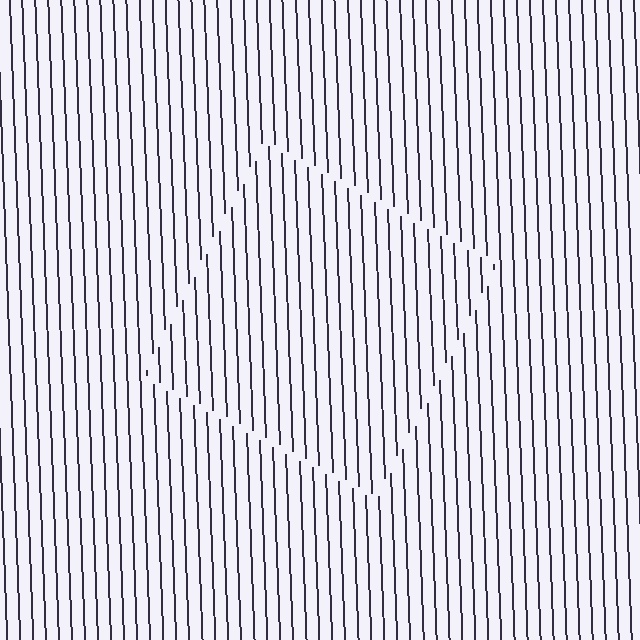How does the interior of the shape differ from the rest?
The interior of the shape contains the same grating, shifted by half a period — the contour is defined by the phase discontinuity where line-ends from the inner and outer gratings abut.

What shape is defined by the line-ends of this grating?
An illusory square. The interior of the shape contains the same grating, shifted by half a period — the contour is defined by the phase discontinuity where line-ends from the inner and outer gratings abut.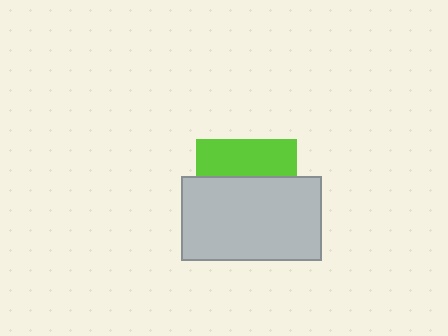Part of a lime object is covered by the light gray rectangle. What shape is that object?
It is a square.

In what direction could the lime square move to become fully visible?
The lime square could move up. That would shift it out from behind the light gray rectangle entirely.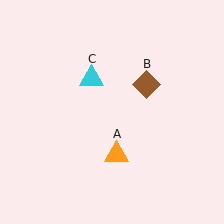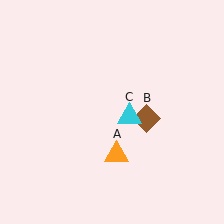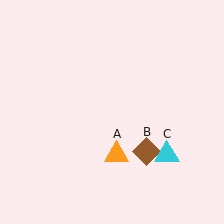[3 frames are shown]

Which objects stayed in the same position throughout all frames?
Orange triangle (object A) remained stationary.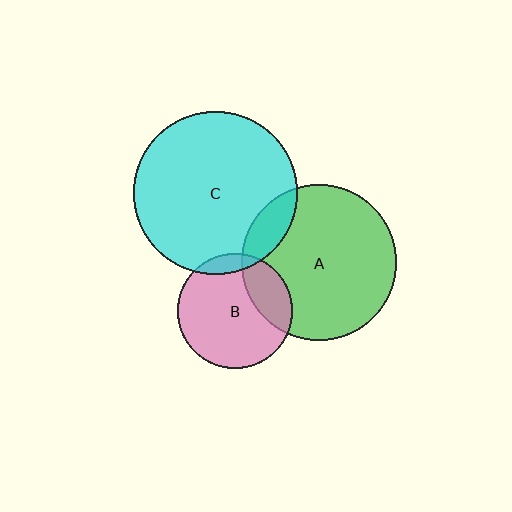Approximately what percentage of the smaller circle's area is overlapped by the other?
Approximately 10%.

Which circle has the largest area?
Circle C (cyan).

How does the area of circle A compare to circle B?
Approximately 1.8 times.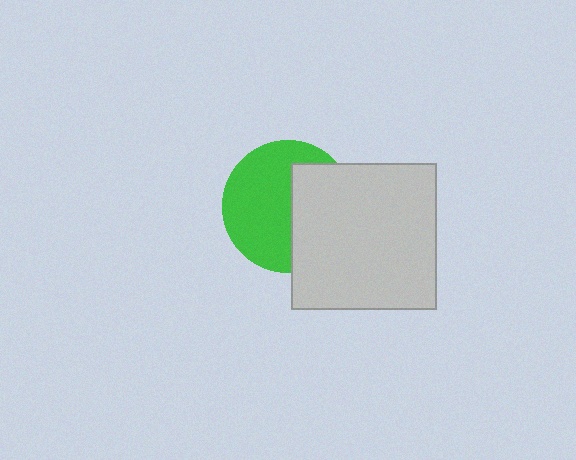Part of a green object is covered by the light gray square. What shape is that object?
It is a circle.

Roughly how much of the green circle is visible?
About half of it is visible (roughly 59%).